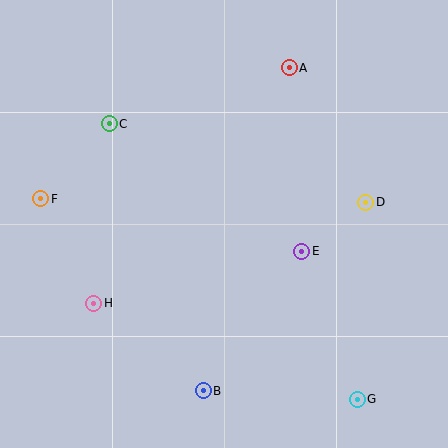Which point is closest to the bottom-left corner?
Point H is closest to the bottom-left corner.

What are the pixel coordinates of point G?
Point G is at (357, 400).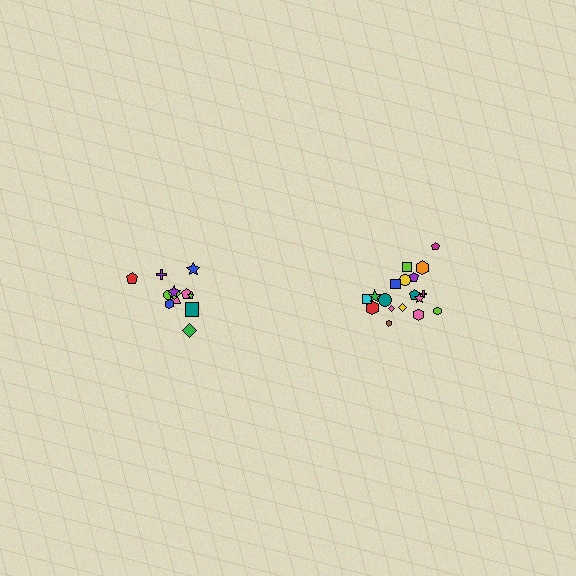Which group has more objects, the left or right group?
The right group.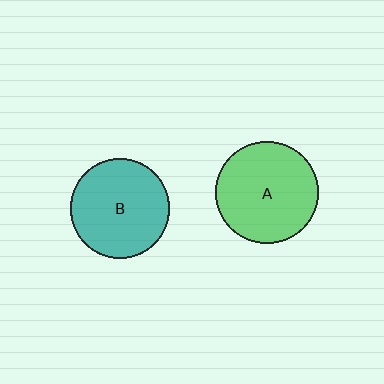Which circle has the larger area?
Circle A (green).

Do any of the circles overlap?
No, none of the circles overlap.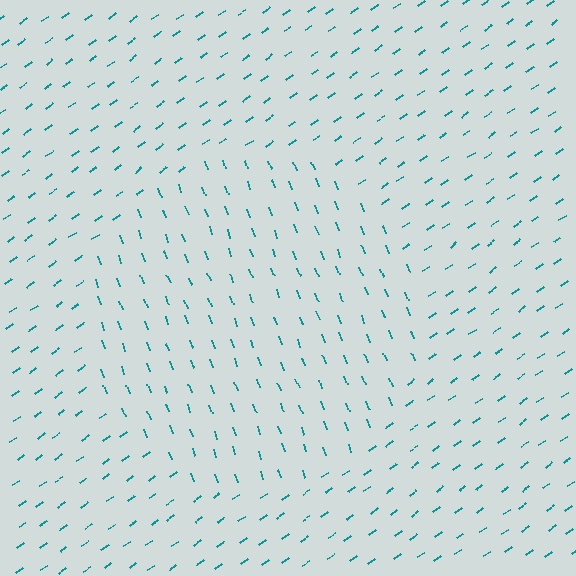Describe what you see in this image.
The image is filled with small teal line segments. A circle region in the image has lines oriented differently from the surrounding lines, creating a visible texture boundary.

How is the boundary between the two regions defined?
The boundary is defined purely by a change in line orientation (approximately 75 degrees difference). All lines are the same color and thickness.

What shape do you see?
I see a circle.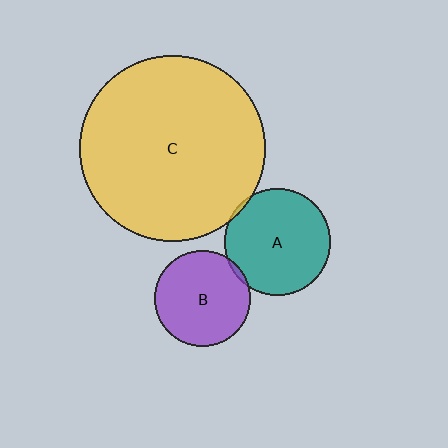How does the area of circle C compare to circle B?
Approximately 3.8 times.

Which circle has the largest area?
Circle C (yellow).